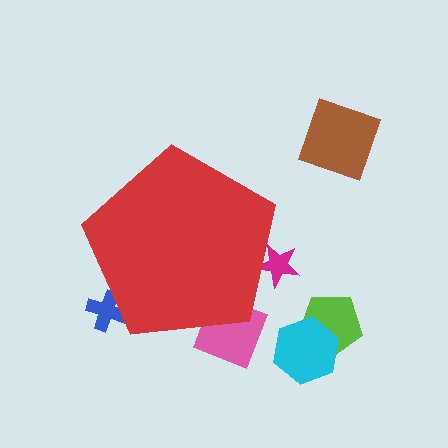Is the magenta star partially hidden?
Yes, the magenta star is partially hidden behind the red pentagon.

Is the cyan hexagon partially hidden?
No, the cyan hexagon is fully visible.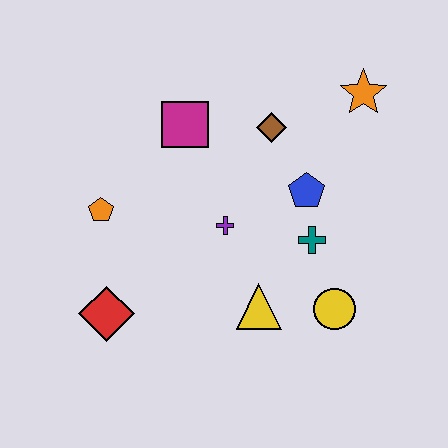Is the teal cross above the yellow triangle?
Yes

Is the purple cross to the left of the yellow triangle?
Yes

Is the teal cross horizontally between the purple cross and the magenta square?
No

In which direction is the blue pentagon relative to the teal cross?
The blue pentagon is above the teal cross.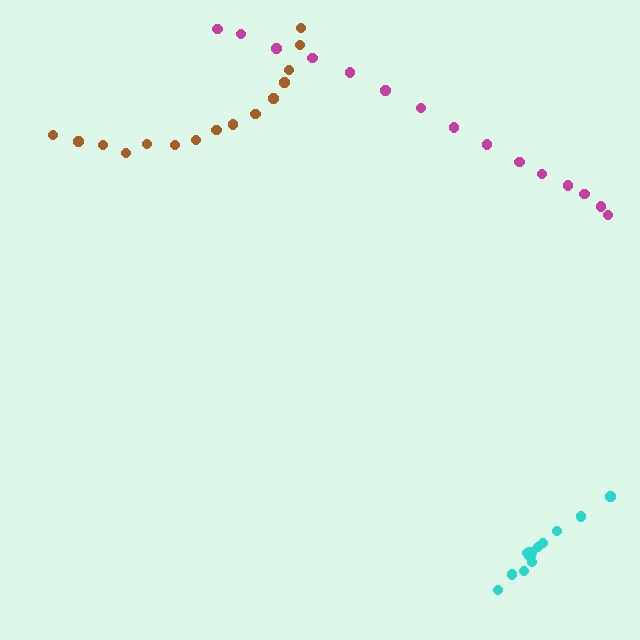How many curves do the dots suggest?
There are 3 distinct paths.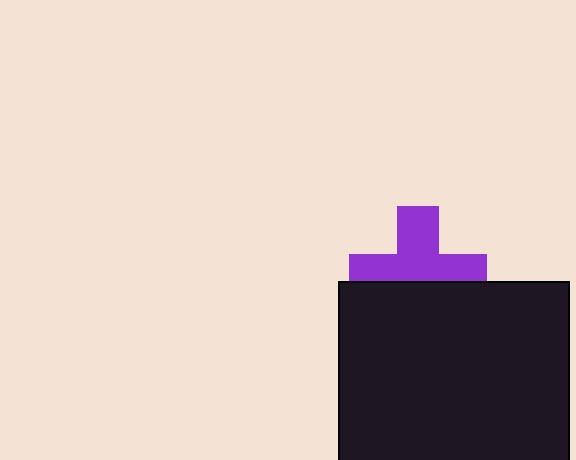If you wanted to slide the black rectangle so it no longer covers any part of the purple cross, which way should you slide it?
Slide it down — that is the most direct way to separate the two shapes.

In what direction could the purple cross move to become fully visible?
The purple cross could move up. That would shift it out from behind the black rectangle entirely.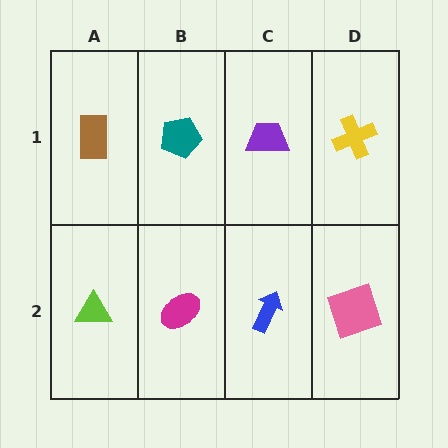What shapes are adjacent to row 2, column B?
A teal pentagon (row 1, column B), a lime triangle (row 2, column A), a blue arrow (row 2, column C).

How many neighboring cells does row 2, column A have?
2.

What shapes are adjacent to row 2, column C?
A purple trapezoid (row 1, column C), a magenta ellipse (row 2, column B), a pink square (row 2, column D).